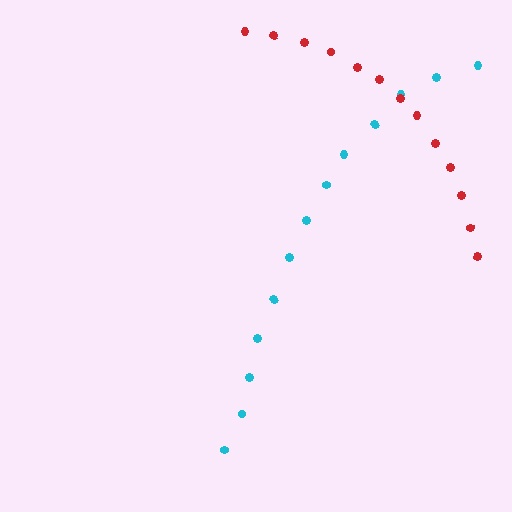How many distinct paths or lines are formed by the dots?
There are 2 distinct paths.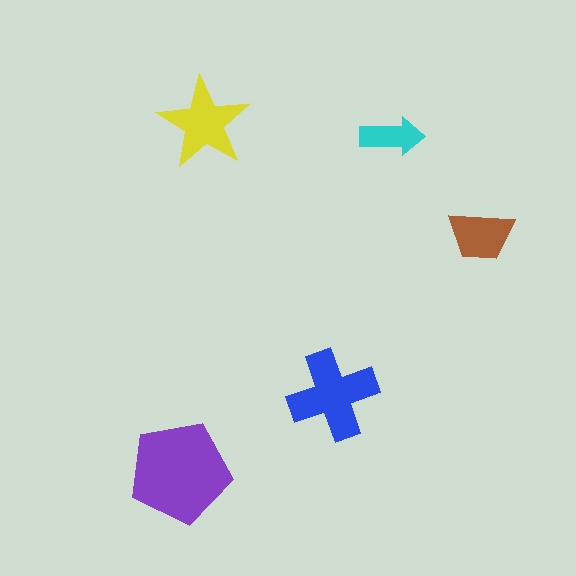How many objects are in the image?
There are 5 objects in the image.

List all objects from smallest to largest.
The cyan arrow, the brown trapezoid, the yellow star, the blue cross, the purple pentagon.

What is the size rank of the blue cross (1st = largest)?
2nd.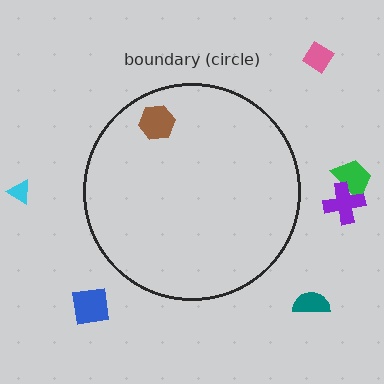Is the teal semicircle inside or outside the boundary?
Outside.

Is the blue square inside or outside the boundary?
Outside.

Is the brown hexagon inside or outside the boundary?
Inside.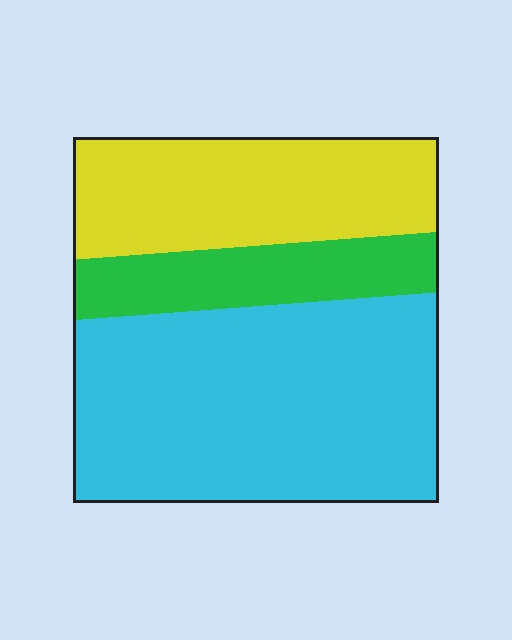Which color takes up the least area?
Green, at roughly 15%.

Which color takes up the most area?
Cyan, at roughly 55%.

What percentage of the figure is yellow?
Yellow covers roughly 30% of the figure.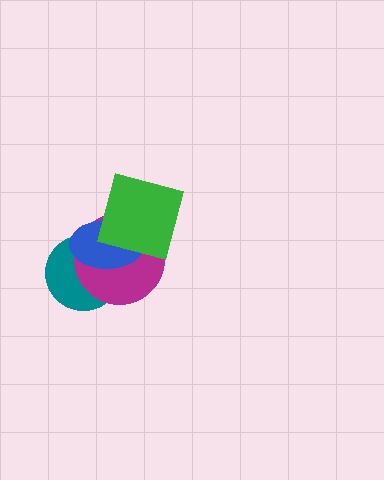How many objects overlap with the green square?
2 objects overlap with the green square.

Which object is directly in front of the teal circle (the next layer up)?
The magenta circle is directly in front of the teal circle.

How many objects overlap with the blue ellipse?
3 objects overlap with the blue ellipse.